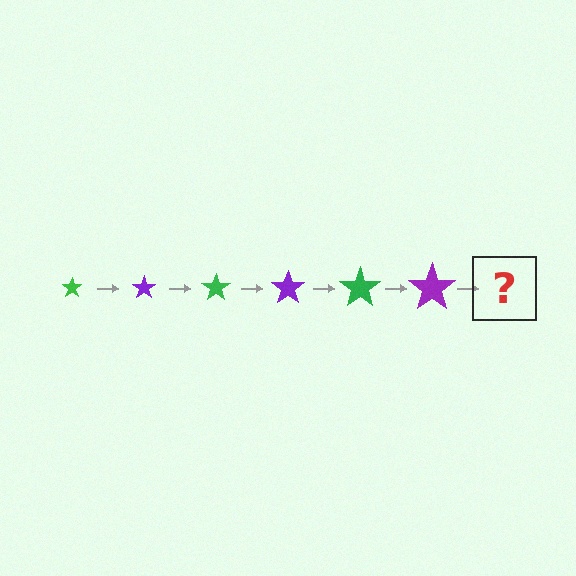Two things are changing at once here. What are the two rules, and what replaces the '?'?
The two rules are that the star grows larger each step and the color cycles through green and purple. The '?' should be a green star, larger than the previous one.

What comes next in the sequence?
The next element should be a green star, larger than the previous one.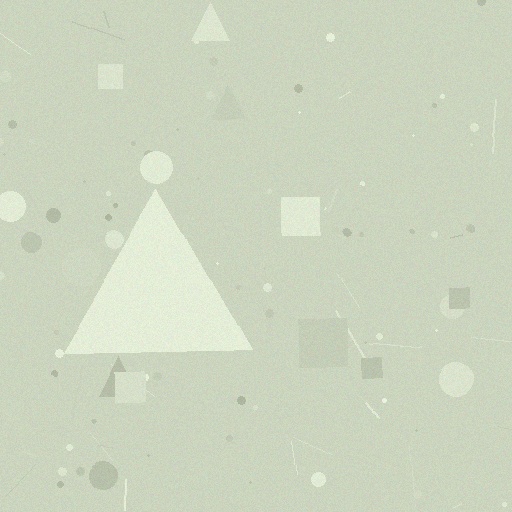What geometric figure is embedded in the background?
A triangle is embedded in the background.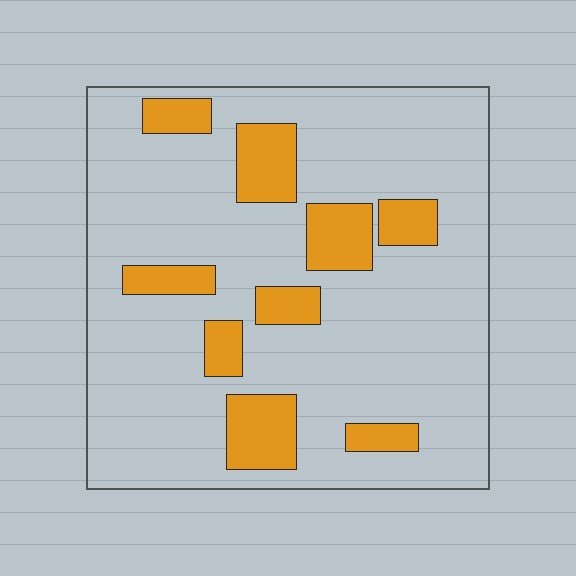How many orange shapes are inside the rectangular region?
9.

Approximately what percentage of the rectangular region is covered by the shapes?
Approximately 20%.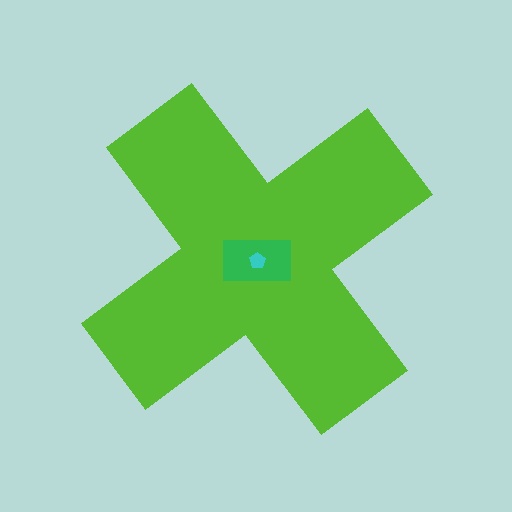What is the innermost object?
The cyan pentagon.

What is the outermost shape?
The lime cross.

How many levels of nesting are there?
3.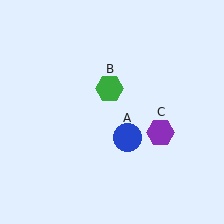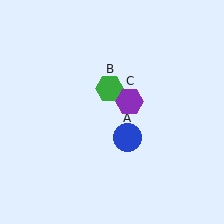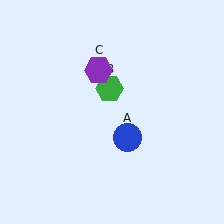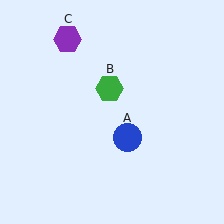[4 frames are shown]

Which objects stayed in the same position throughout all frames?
Blue circle (object A) and green hexagon (object B) remained stationary.